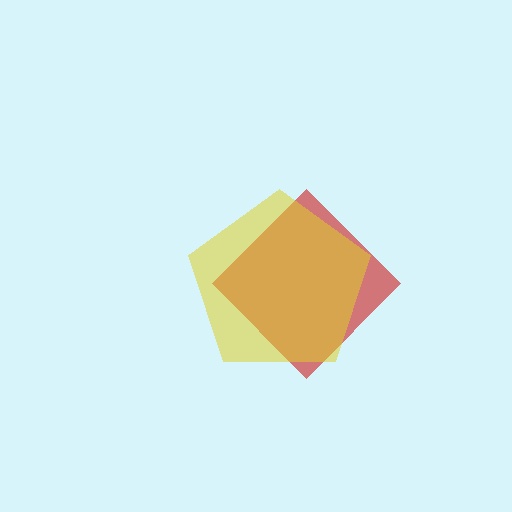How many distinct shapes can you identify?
There are 2 distinct shapes: a red diamond, a yellow pentagon.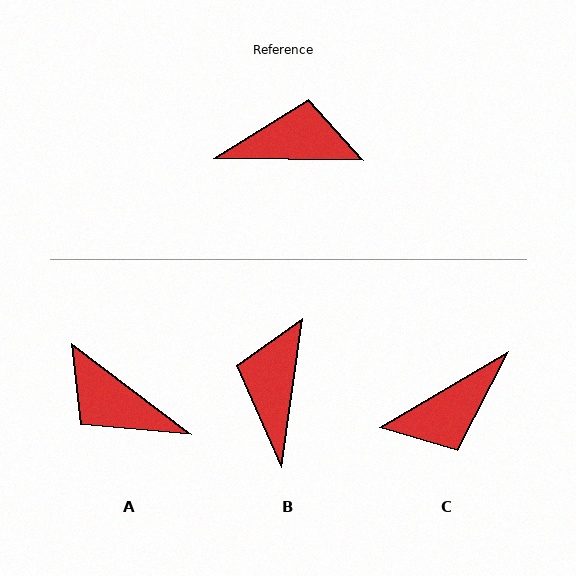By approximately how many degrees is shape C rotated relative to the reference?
Approximately 149 degrees clockwise.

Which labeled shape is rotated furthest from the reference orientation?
C, about 149 degrees away.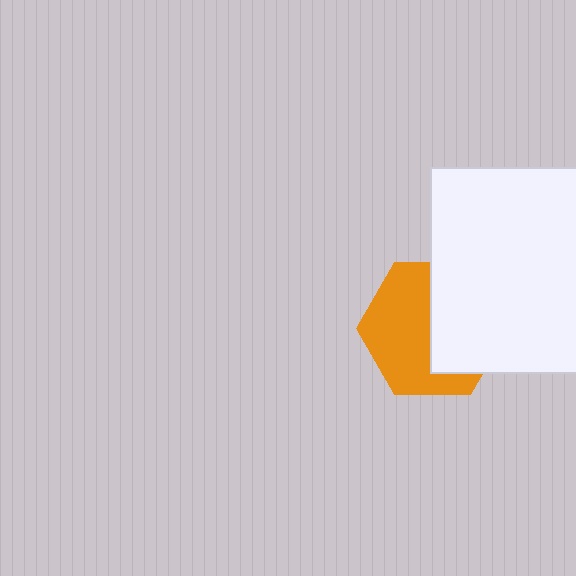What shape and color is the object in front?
The object in front is a white square.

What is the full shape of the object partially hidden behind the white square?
The partially hidden object is an orange hexagon.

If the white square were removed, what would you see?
You would see the complete orange hexagon.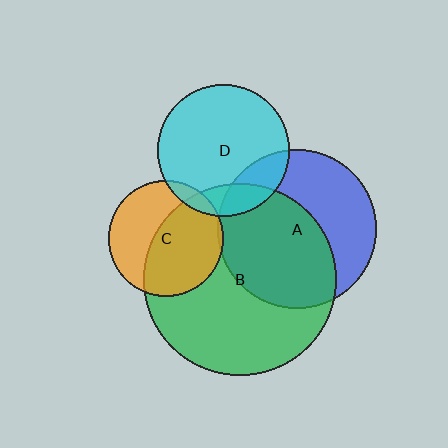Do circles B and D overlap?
Yes.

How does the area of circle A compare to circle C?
Approximately 1.9 times.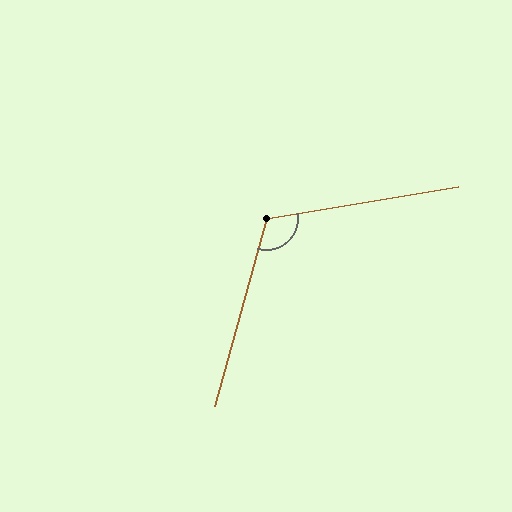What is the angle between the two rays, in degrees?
Approximately 115 degrees.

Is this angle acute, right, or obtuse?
It is obtuse.